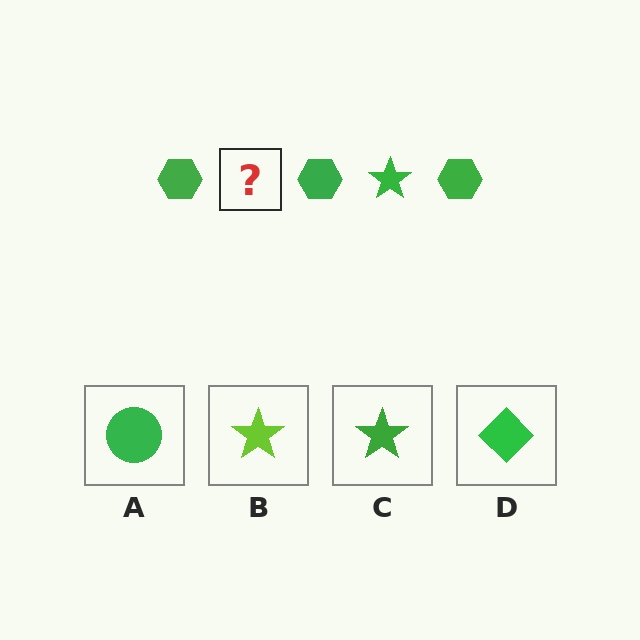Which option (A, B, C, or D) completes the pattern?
C.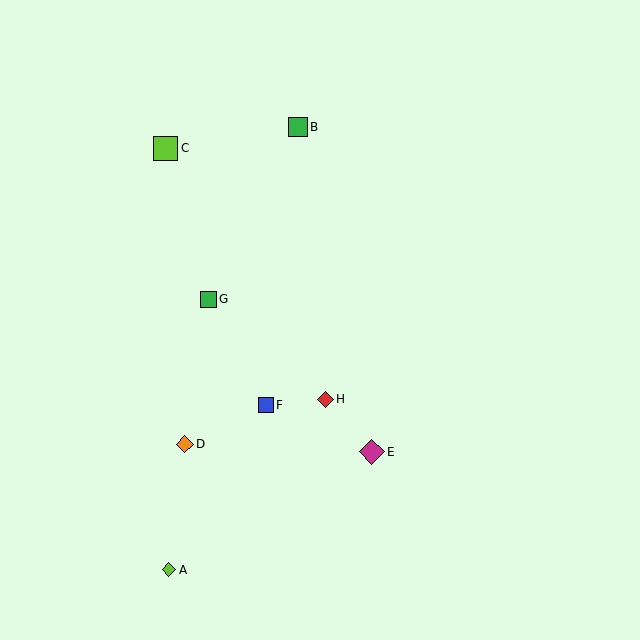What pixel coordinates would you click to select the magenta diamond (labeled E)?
Click at (372, 452) to select the magenta diamond E.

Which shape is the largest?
The magenta diamond (labeled E) is the largest.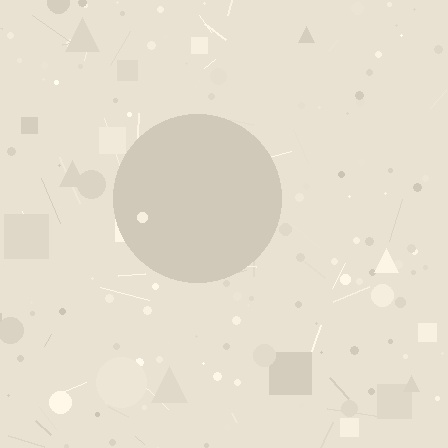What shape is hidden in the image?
A circle is hidden in the image.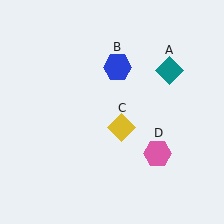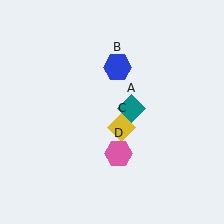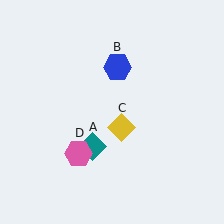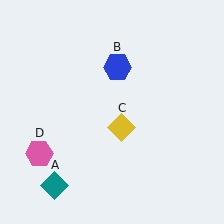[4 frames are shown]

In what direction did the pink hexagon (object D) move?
The pink hexagon (object D) moved left.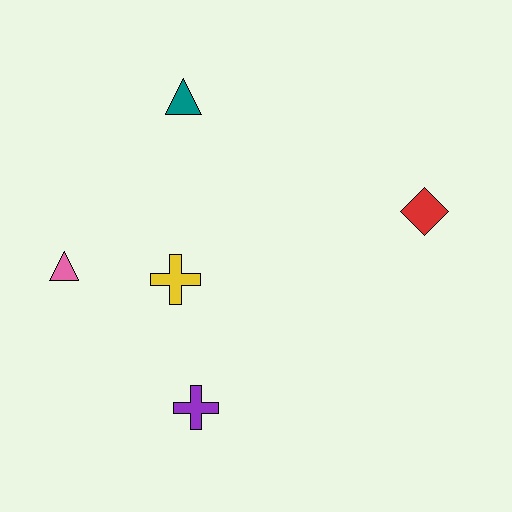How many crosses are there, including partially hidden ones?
There are 2 crosses.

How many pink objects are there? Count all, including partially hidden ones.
There is 1 pink object.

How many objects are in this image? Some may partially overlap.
There are 5 objects.